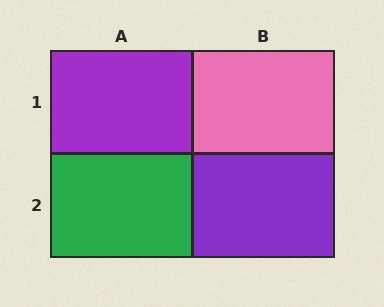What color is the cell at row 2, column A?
Green.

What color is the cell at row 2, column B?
Purple.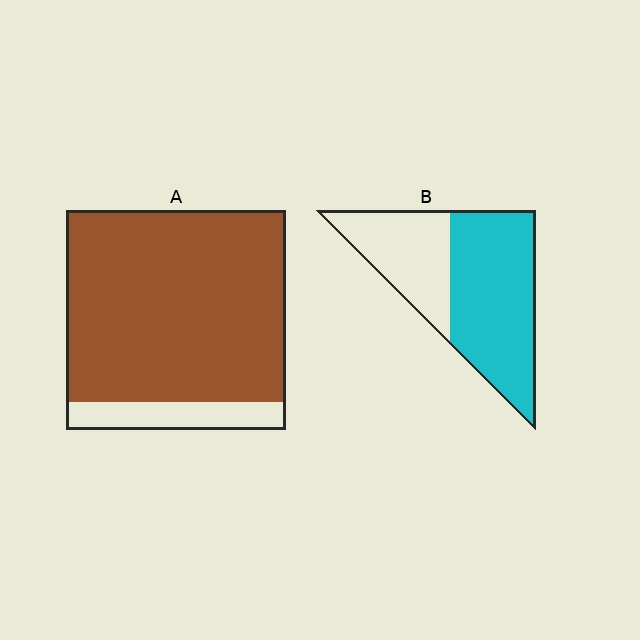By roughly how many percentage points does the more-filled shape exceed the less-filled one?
By roughly 25 percentage points (A over B).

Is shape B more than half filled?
Yes.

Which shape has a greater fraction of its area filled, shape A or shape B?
Shape A.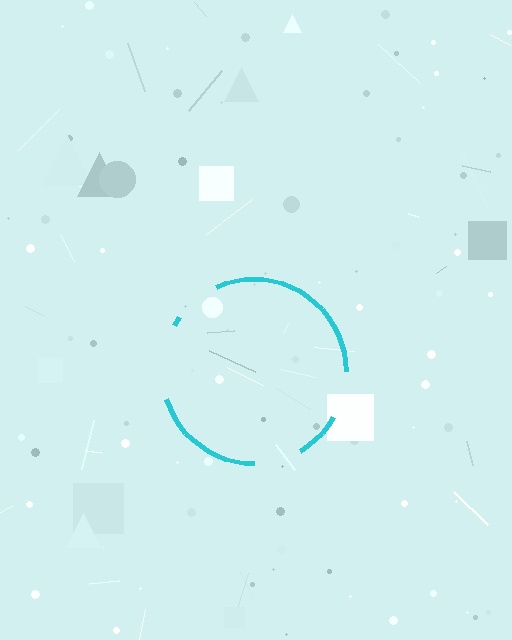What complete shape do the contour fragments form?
The contour fragments form a circle.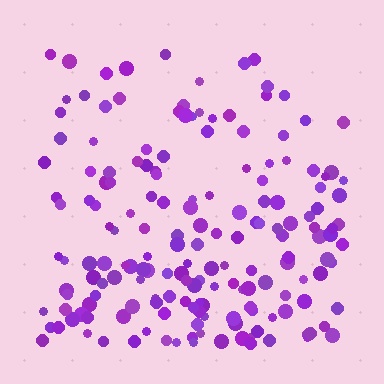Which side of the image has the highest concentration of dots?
The bottom.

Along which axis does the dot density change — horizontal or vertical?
Vertical.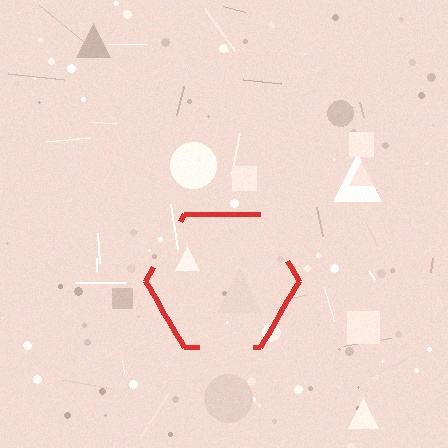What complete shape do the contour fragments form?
The contour fragments form a hexagon.